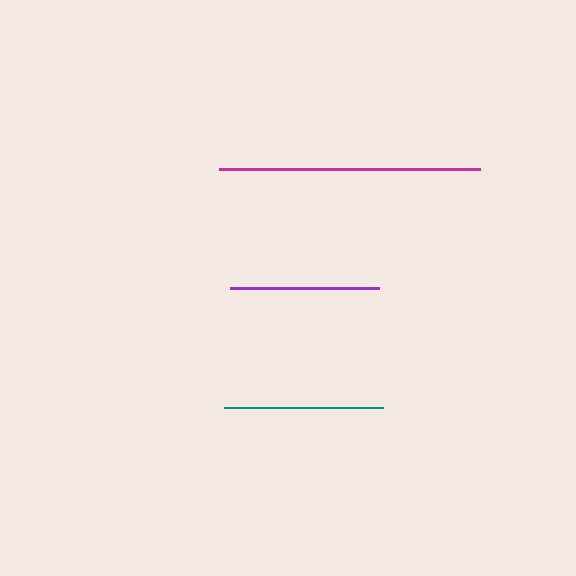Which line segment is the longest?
The magenta line is the longest at approximately 262 pixels.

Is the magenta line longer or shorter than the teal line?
The magenta line is longer than the teal line.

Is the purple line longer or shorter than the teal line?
The teal line is longer than the purple line.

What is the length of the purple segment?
The purple segment is approximately 149 pixels long.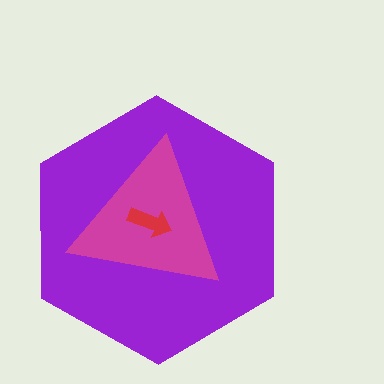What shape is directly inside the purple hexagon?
The magenta triangle.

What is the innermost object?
The red arrow.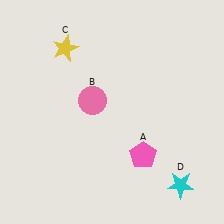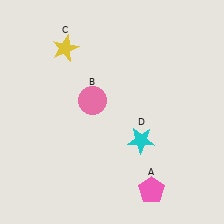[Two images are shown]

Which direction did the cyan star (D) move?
The cyan star (D) moved up.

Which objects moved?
The objects that moved are: the pink pentagon (A), the cyan star (D).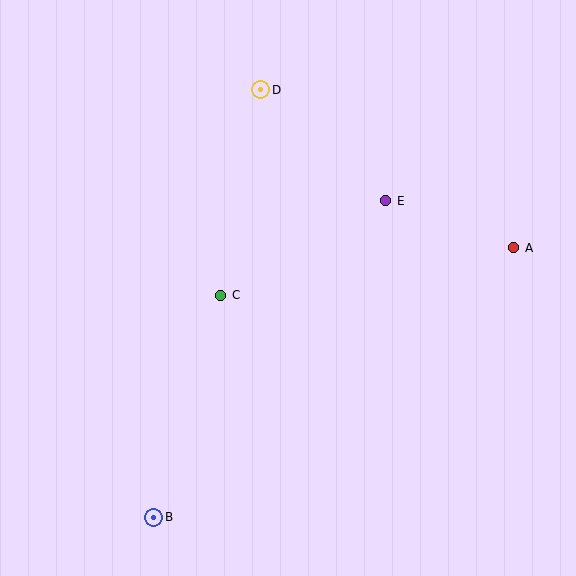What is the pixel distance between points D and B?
The distance between D and B is 441 pixels.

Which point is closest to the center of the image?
Point C at (221, 295) is closest to the center.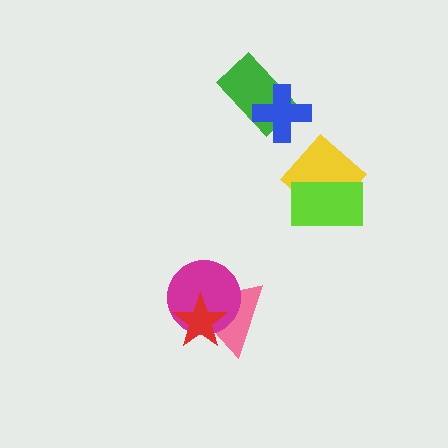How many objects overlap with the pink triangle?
2 objects overlap with the pink triangle.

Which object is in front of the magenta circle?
The red star is in front of the magenta circle.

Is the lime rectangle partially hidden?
No, no other shape covers it.